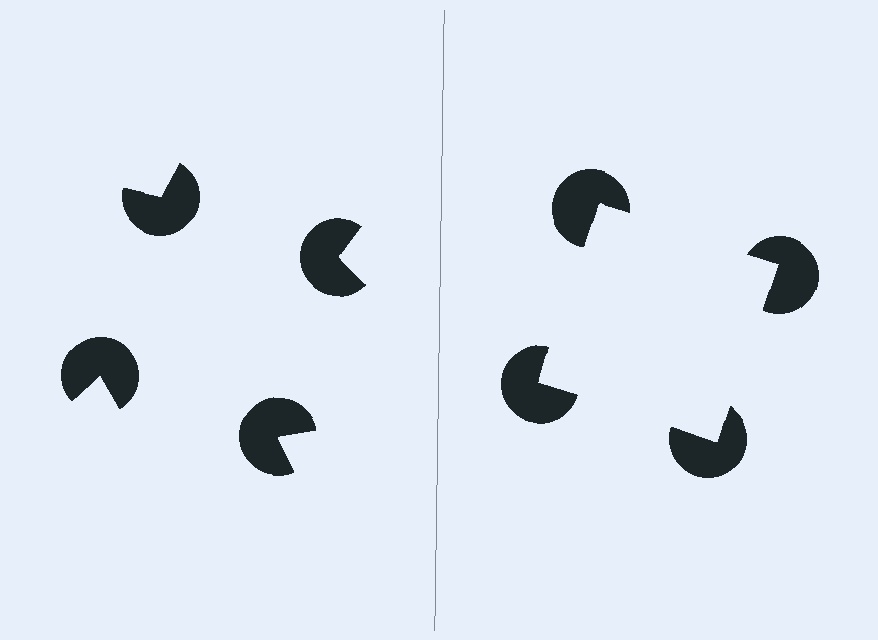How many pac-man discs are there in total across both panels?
8 — 4 on each side.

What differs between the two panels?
The pac-man discs are positioned identically on both sides; only the wedge orientations differ. On the right they align to a square; on the left they are misaligned.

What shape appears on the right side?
An illusory square.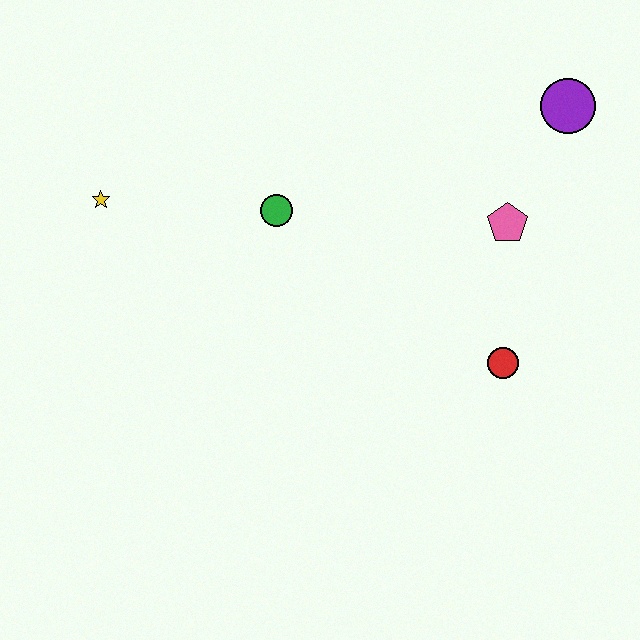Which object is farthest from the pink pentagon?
The yellow star is farthest from the pink pentagon.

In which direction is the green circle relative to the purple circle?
The green circle is to the left of the purple circle.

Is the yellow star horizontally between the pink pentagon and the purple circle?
No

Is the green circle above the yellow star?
No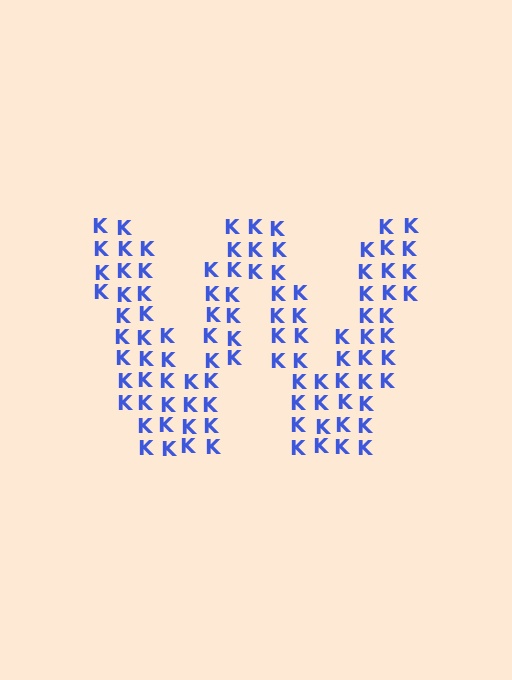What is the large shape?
The large shape is the letter W.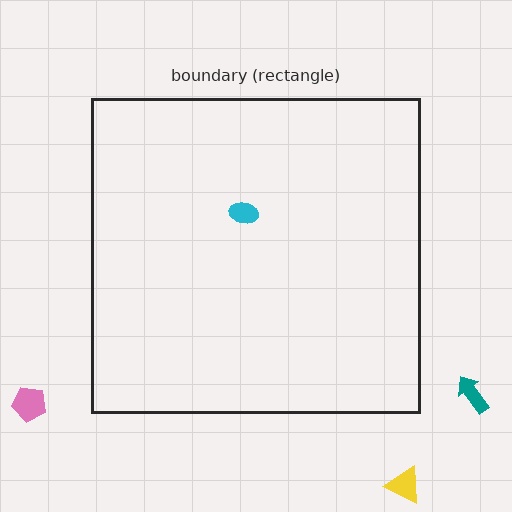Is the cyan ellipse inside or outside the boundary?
Inside.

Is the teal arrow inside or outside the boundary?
Outside.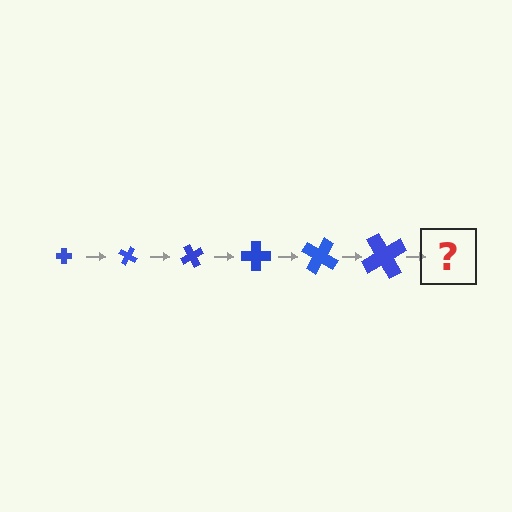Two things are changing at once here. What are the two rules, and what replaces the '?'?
The two rules are that the cross grows larger each step and it rotates 30 degrees each step. The '?' should be a cross, larger than the previous one and rotated 180 degrees from the start.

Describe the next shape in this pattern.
It should be a cross, larger than the previous one and rotated 180 degrees from the start.